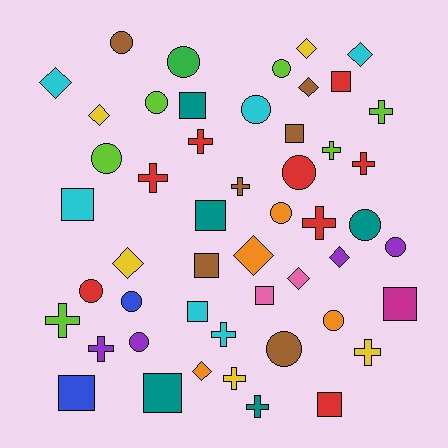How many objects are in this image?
There are 50 objects.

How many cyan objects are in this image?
There are 6 cyan objects.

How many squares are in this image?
There are 12 squares.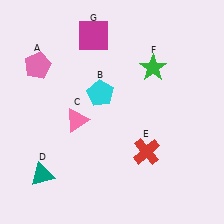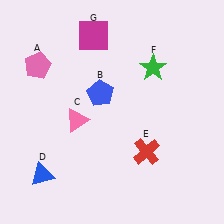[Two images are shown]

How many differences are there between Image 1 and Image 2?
There are 2 differences between the two images.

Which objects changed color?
B changed from cyan to blue. D changed from teal to blue.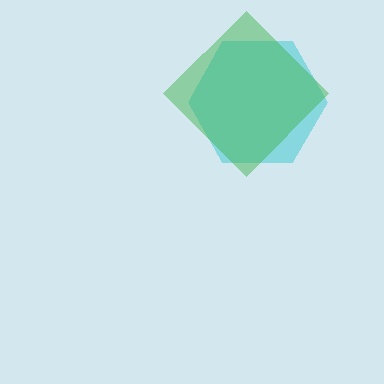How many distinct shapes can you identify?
There are 2 distinct shapes: a cyan hexagon, a green diamond.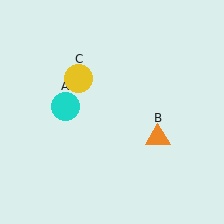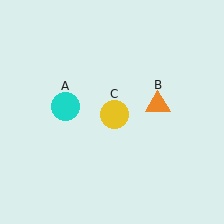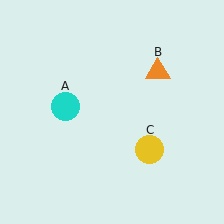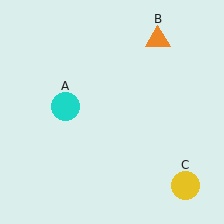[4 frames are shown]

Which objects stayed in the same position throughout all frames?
Cyan circle (object A) remained stationary.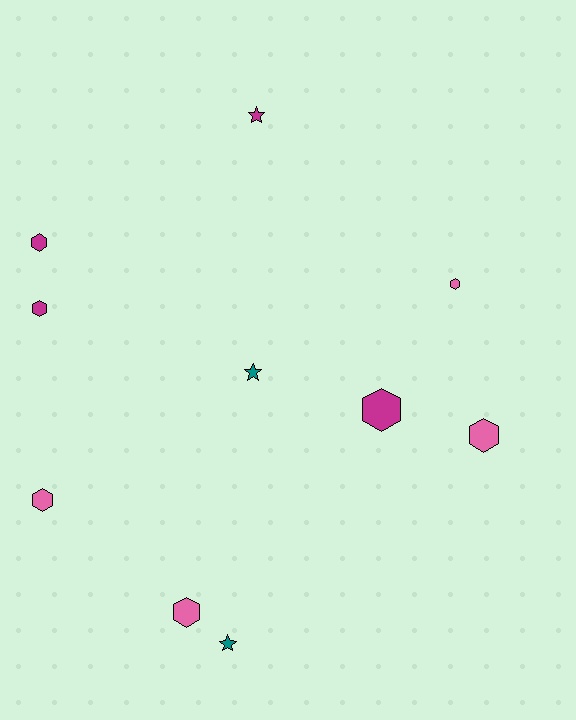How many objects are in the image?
There are 10 objects.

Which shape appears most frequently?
Hexagon, with 7 objects.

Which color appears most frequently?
Pink, with 4 objects.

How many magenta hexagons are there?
There are 3 magenta hexagons.